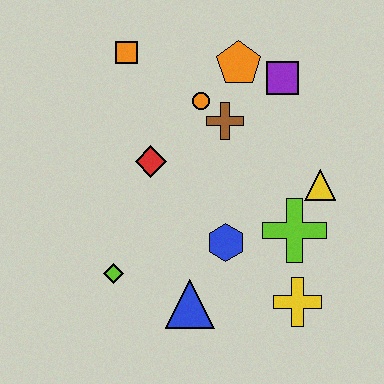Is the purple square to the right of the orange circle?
Yes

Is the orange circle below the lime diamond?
No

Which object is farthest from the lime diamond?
The purple square is farthest from the lime diamond.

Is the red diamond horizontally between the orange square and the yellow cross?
Yes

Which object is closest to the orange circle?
The brown cross is closest to the orange circle.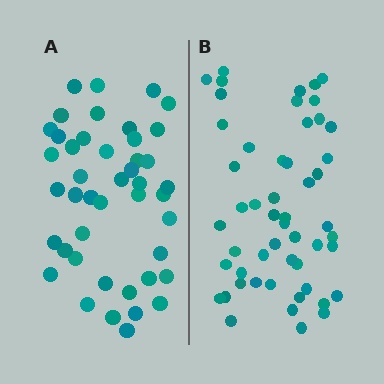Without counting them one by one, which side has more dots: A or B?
Region B (the right region) has more dots.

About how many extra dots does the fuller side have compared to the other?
Region B has roughly 8 or so more dots than region A.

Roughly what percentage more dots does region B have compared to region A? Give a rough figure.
About 20% more.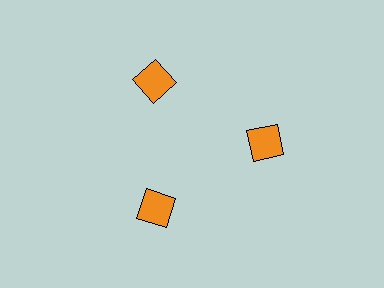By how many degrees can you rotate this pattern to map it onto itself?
The pattern maps onto itself every 120 degrees of rotation.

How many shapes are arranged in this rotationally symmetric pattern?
There are 3 shapes, arranged in 3 groups of 1.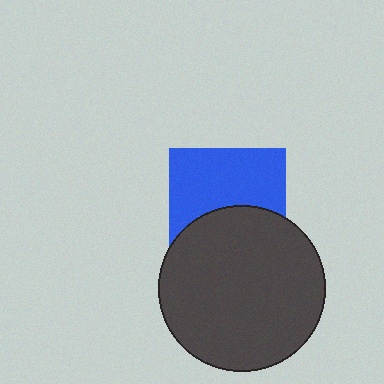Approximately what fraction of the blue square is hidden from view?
Roughly 44% of the blue square is hidden behind the dark gray circle.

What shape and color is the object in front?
The object in front is a dark gray circle.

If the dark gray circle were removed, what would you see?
You would see the complete blue square.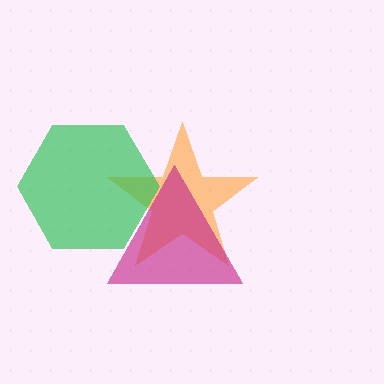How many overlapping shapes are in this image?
There are 3 overlapping shapes in the image.